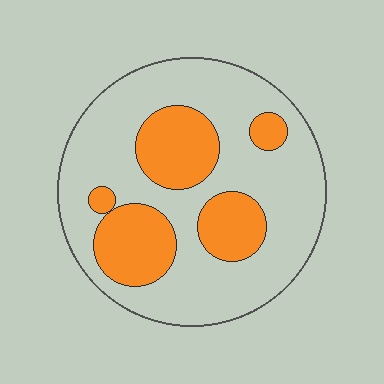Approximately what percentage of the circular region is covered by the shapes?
Approximately 30%.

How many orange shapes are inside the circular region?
5.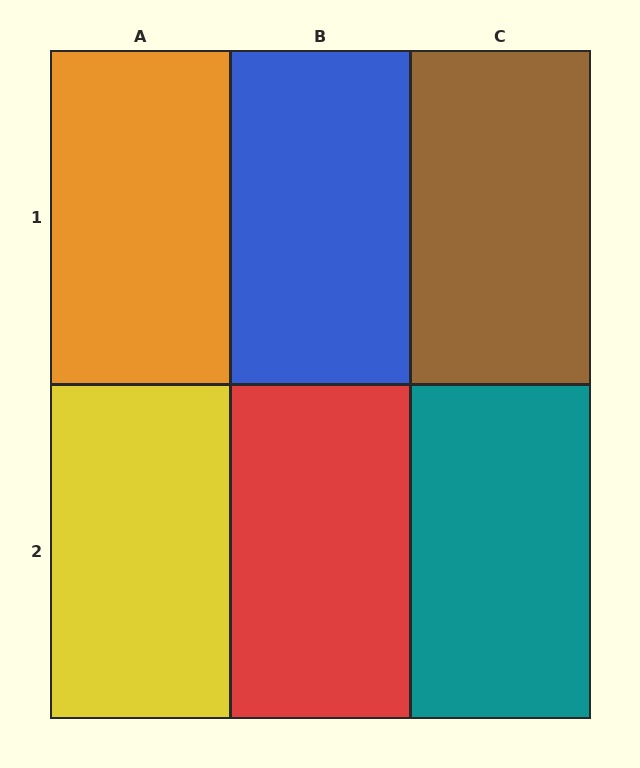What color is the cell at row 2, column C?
Teal.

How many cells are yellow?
1 cell is yellow.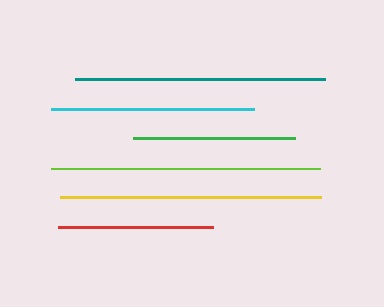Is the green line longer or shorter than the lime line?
The lime line is longer than the green line.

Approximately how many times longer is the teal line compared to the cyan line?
The teal line is approximately 1.2 times the length of the cyan line.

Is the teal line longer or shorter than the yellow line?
The yellow line is longer than the teal line.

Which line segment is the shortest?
The red line is the shortest at approximately 154 pixels.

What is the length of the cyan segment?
The cyan segment is approximately 203 pixels long.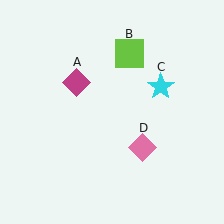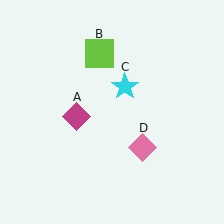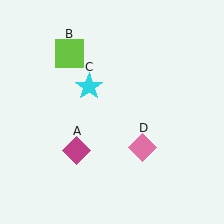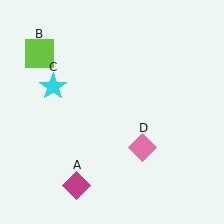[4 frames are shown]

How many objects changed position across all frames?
3 objects changed position: magenta diamond (object A), lime square (object B), cyan star (object C).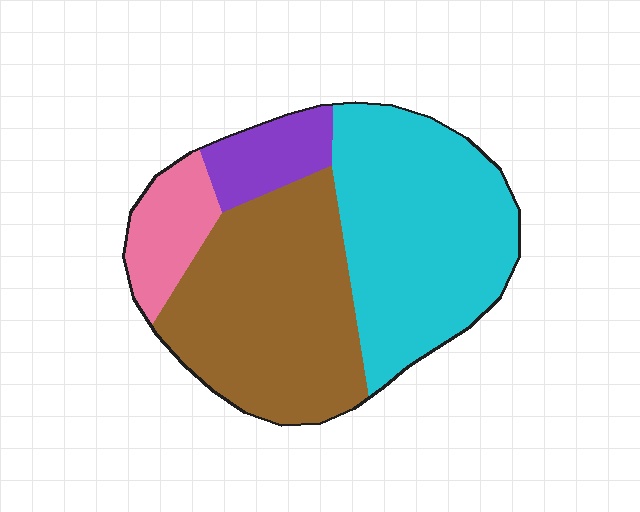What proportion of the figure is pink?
Pink takes up about one tenth (1/10) of the figure.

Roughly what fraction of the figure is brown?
Brown takes up about two fifths (2/5) of the figure.